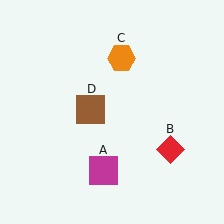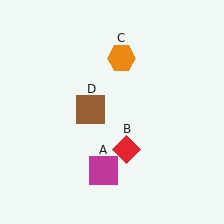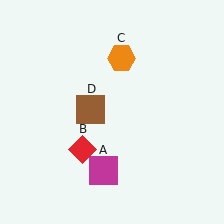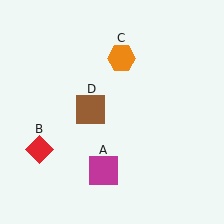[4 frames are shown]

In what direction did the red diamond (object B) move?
The red diamond (object B) moved left.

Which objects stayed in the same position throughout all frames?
Magenta square (object A) and orange hexagon (object C) and brown square (object D) remained stationary.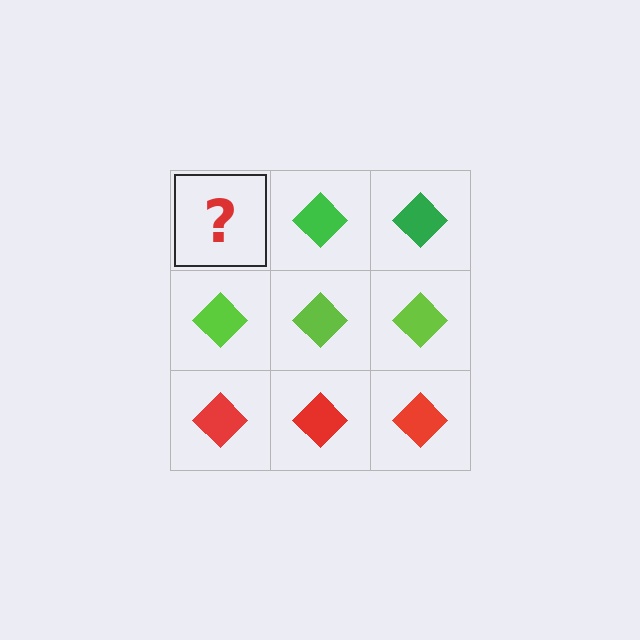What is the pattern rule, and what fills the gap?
The rule is that each row has a consistent color. The gap should be filled with a green diamond.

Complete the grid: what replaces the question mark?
The question mark should be replaced with a green diamond.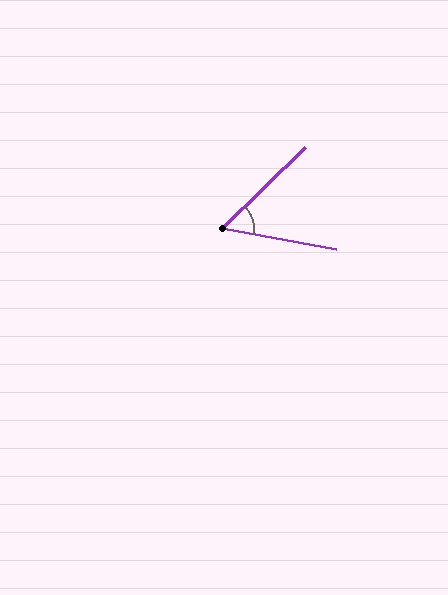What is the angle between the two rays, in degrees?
Approximately 54 degrees.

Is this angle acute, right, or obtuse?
It is acute.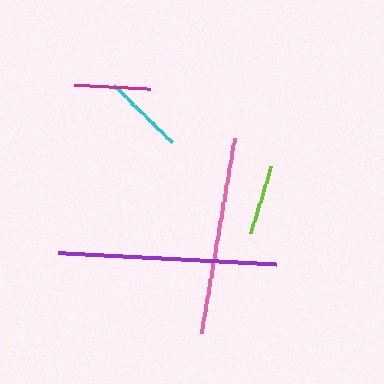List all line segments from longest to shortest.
From longest to shortest: purple, pink, cyan, magenta, lime.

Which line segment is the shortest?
The lime line is the shortest at approximately 70 pixels.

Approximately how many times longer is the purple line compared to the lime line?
The purple line is approximately 3.1 times the length of the lime line.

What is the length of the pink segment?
The pink segment is approximately 197 pixels long.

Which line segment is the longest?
The purple line is the longest at approximately 218 pixels.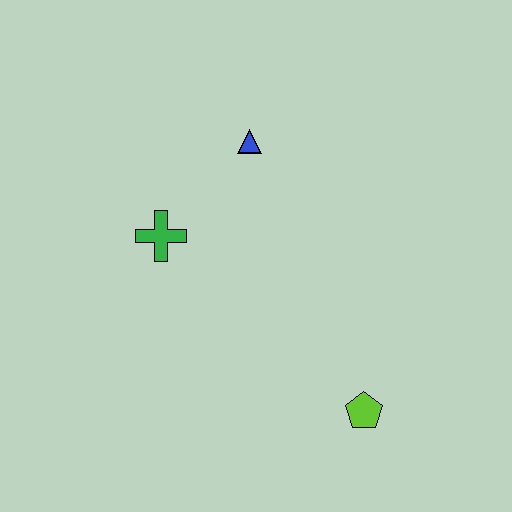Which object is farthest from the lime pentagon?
The blue triangle is farthest from the lime pentagon.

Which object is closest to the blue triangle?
The green cross is closest to the blue triangle.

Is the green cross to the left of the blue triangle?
Yes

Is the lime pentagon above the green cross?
No